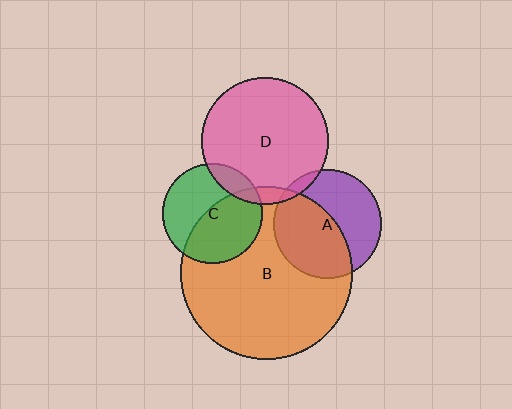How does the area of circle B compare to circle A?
Approximately 2.5 times.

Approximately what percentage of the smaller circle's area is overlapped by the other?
Approximately 15%.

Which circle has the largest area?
Circle B (orange).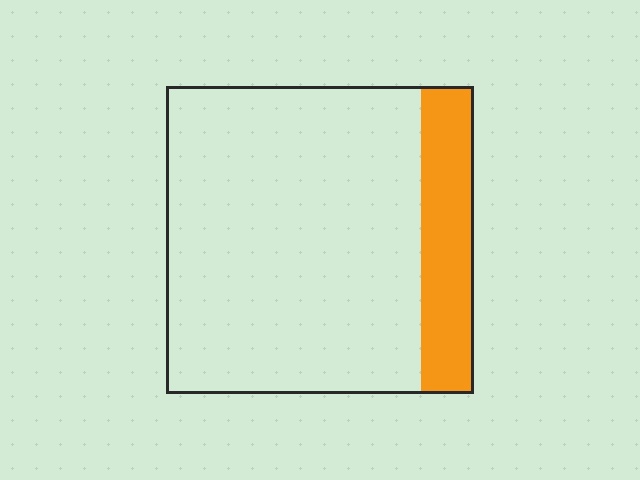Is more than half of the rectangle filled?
No.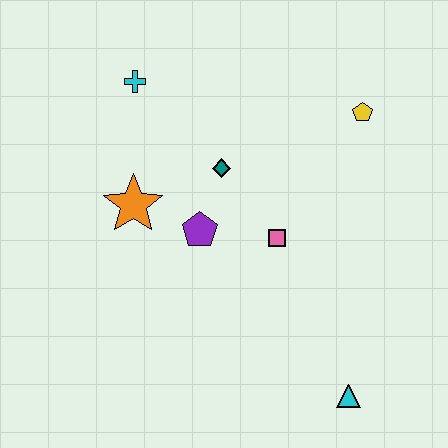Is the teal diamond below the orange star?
No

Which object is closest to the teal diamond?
The purple pentagon is closest to the teal diamond.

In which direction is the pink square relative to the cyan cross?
The pink square is below the cyan cross.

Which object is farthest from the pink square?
The cyan cross is farthest from the pink square.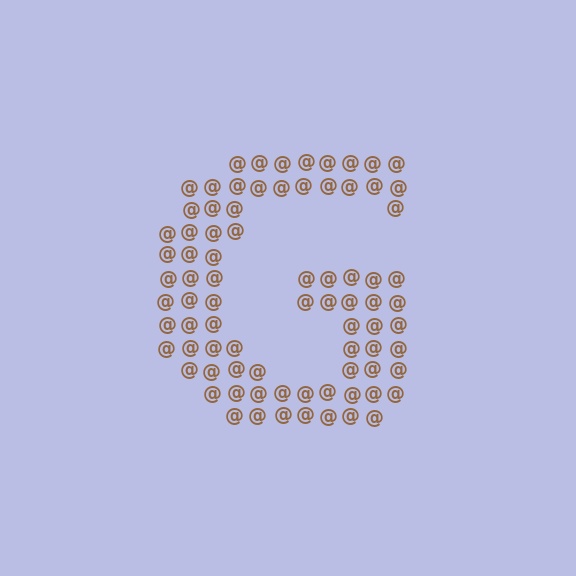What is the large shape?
The large shape is the letter G.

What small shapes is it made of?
It is made of small at signs.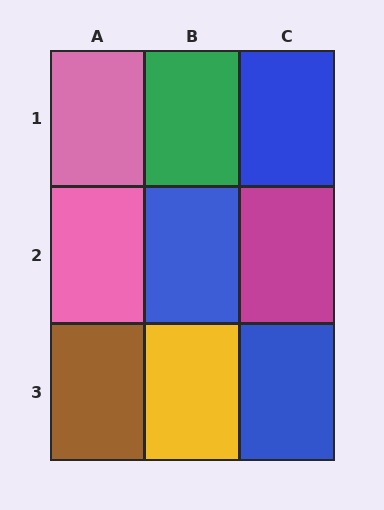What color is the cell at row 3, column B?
Yellow.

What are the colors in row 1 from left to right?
Pink, green, blue.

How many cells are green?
1 cell is green.